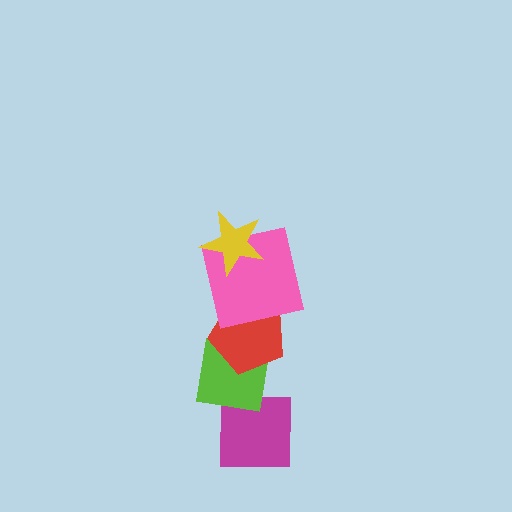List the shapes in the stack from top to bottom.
From top to bottom: the yellow star, the pink square, the red pentagon, the lime square, the magenta square.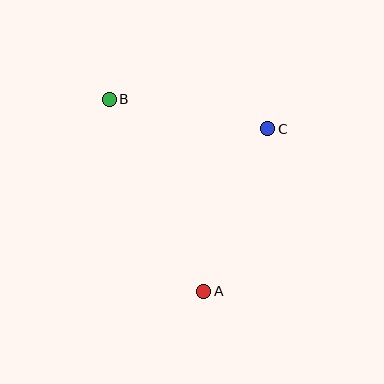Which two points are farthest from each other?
Points A and B are farthest from each other.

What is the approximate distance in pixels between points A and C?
The distance between A and C is approximately 175 pixels.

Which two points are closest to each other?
Points B and C are closest to each other.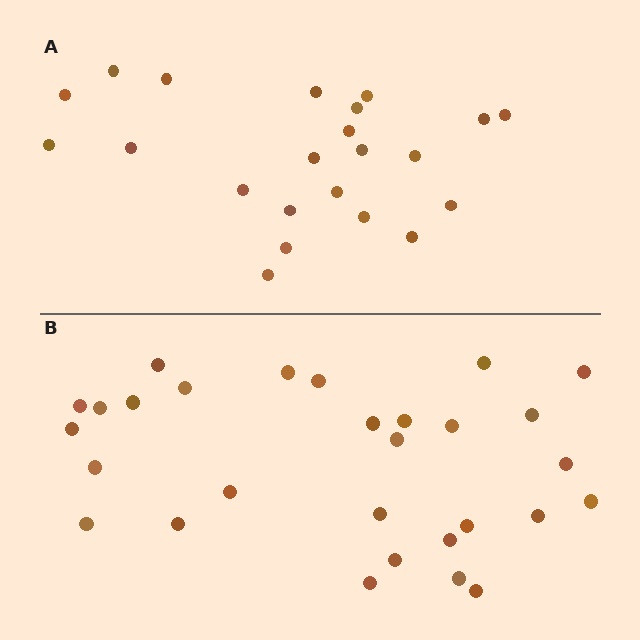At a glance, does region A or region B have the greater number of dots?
Region B (the bottom region) has more dots.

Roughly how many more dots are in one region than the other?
Region B has roughly 8 or so more dots than region A.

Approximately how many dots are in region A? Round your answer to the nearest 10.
About 20 dots. (The exact count is 22, which rounds to 20.)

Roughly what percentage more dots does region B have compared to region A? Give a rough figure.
About 30% more.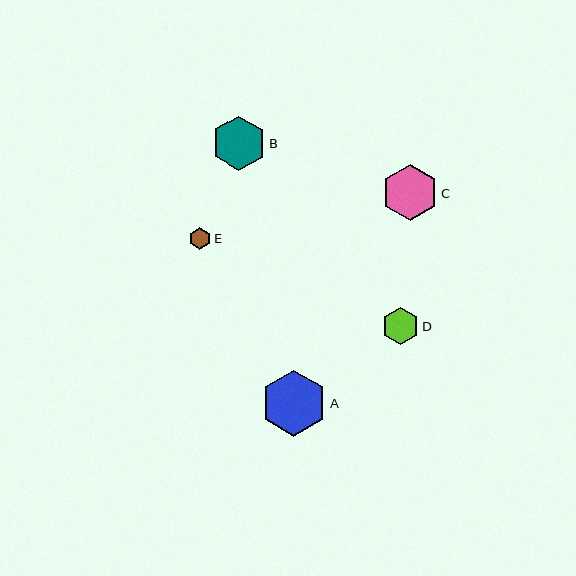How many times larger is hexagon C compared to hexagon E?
Hexagon C is approximately 2.6 times the size of hexagon E.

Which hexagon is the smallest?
Hexagon E is the smallest with a size of approximately 21 pixels.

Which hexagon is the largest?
Hexagon A is the largest with a size of approximately 66 pixels.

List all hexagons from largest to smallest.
From largest to smallest: A, C, B, D, E.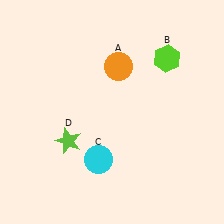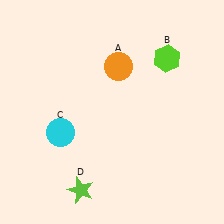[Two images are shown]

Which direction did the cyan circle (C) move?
The cyan circle (C) moved left.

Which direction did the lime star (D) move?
The lime star (D) moved down.